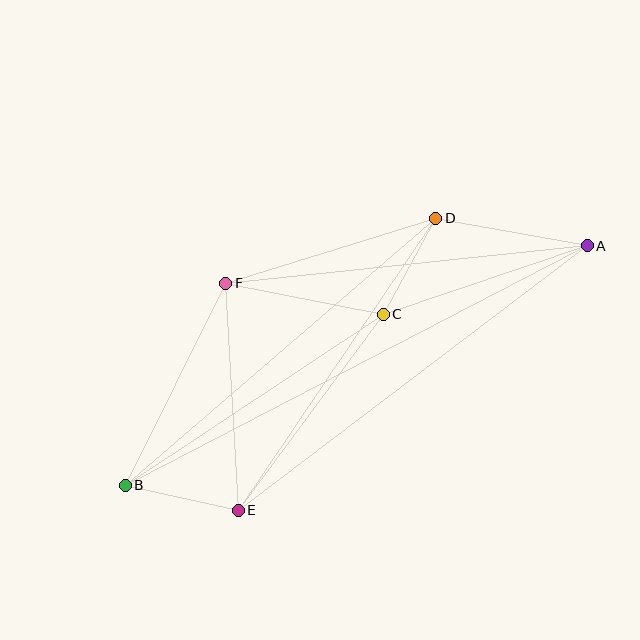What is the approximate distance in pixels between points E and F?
The distance between E and F is approximately 228 pixels.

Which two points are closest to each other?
Points C and D are closest to each other.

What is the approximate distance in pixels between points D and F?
The distance between D and F is approximately 219 pixels.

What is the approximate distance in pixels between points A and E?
The distance between A and E is approximately 438 pixels.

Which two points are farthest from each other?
Points A and B are farthest from each other.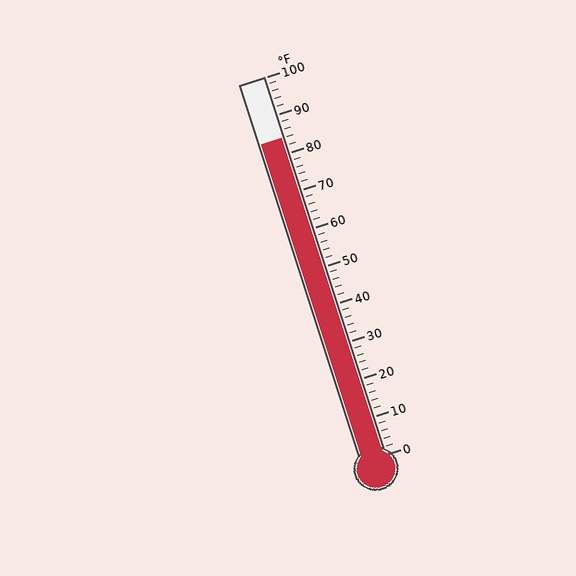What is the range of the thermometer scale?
The thermometer scale ranges from 0°F to 100°F.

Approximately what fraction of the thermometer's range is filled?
The thermometer is filled to approximately 85% of its range.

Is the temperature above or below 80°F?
The temperature is above 80°F.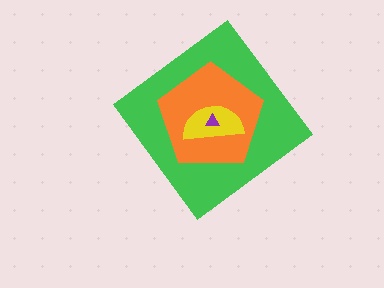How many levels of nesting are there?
4.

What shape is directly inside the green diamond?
The orange pentagon.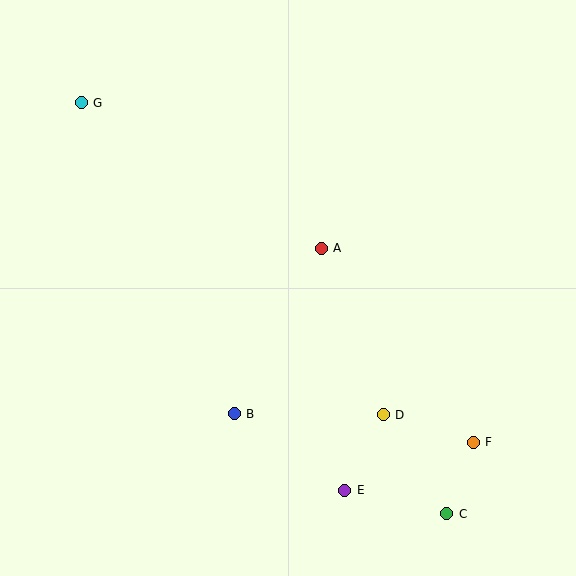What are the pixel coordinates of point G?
Point G is at (81, 103).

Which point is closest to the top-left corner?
Point G is closest to the top-left corner.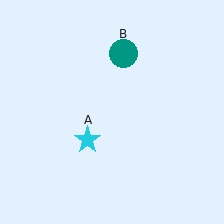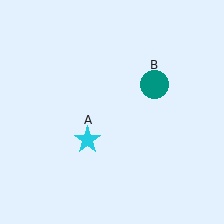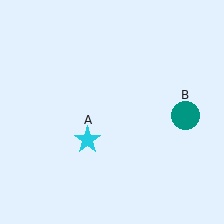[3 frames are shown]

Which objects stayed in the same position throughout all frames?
Cyan star (object A) remained stationary.